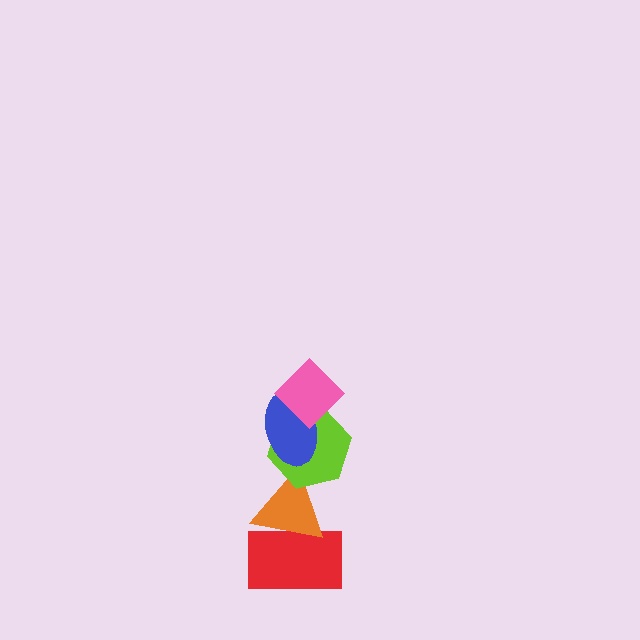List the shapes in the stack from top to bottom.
From top to bottom: the pink diamond, the blue ellipse, the lime hexagon, the orange triangle, the red rectangle.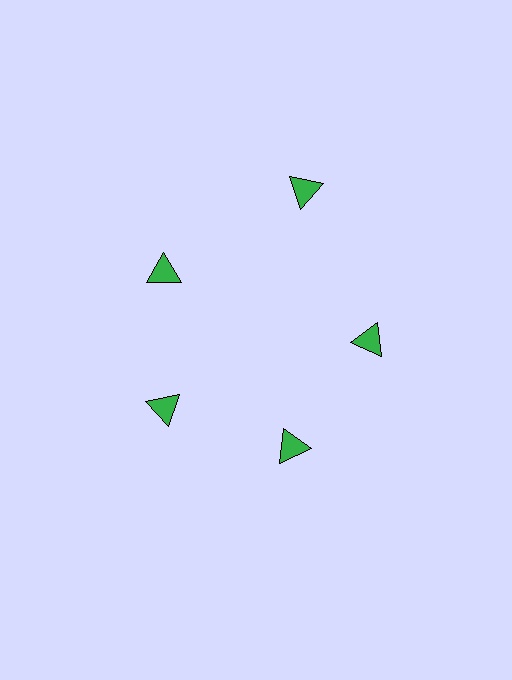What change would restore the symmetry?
The symmetry would be restored by moving it inward, back onto the ring so that all 5 triangles sit at equal angles and equal distance from the center.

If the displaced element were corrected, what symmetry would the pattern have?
It would have 5-fold rotational symmetry — the pattern would map onto itself every 72 degrees.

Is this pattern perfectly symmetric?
No. The 5 green triangles are arranged in a ring, but one element near the 1 o'clock position is pushed outward from the center, breaking the 5-fold rotational symmetry.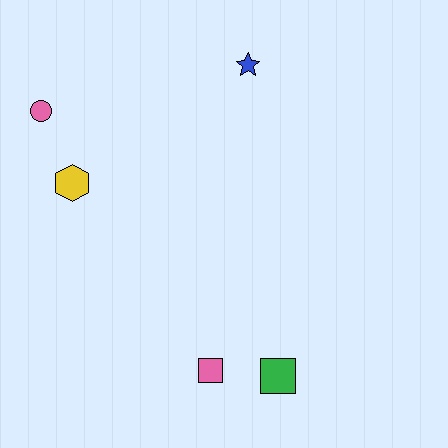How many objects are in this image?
There are 5 objects.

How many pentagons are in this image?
There are no pentagons.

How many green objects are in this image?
There is 1 green object.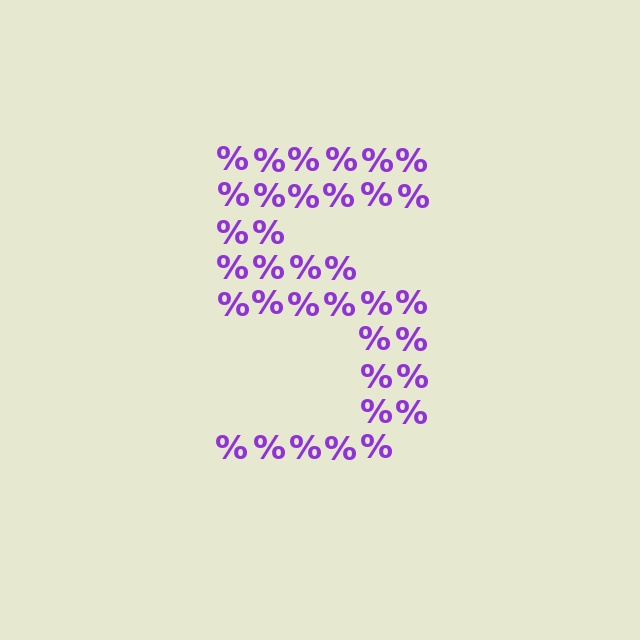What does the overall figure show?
The overall figure shows the digit 5.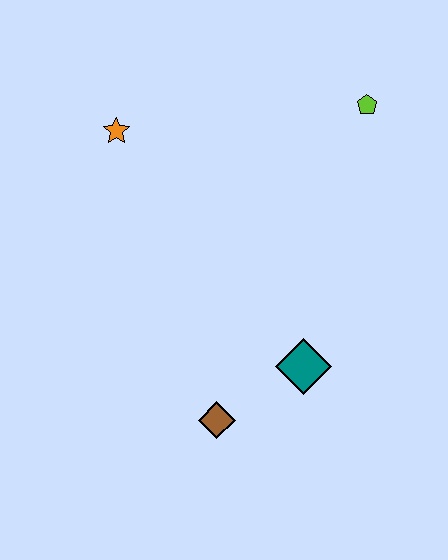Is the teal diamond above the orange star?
No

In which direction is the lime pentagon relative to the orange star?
The lime pentagon is to the right of the orange star.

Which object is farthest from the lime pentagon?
The brown diamond is farthest from the lime pentagon.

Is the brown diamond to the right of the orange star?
Yes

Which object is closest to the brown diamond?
The teal diamond is closest to the brown diamond.